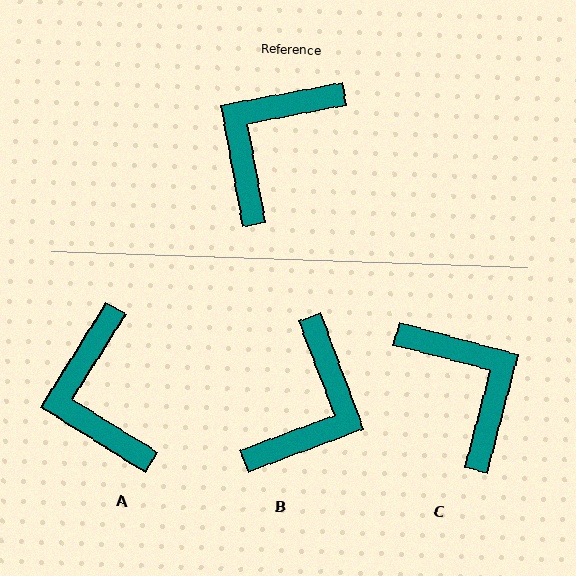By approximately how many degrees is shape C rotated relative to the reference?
Approximately 115 degrees clockwise.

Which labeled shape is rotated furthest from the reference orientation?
B, about 170 degrees away.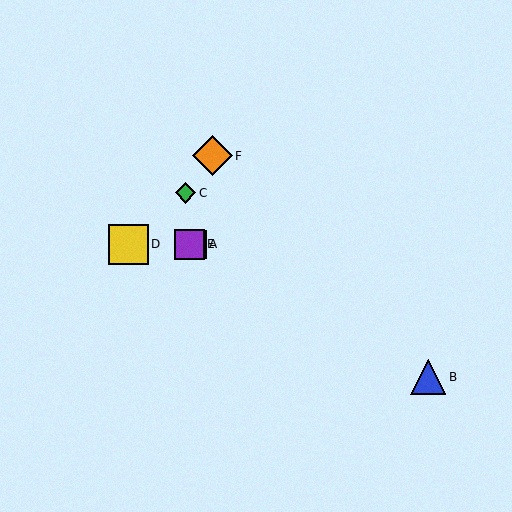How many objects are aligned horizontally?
3 objects (A, D, E) are aligned horizontally.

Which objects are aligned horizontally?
Objects A, D, E are aligned horizontally.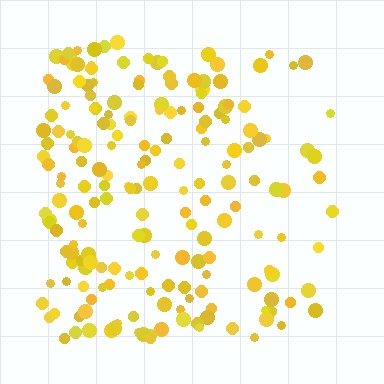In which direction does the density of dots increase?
From right to left, with the left side densest.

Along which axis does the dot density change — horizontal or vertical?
Horizontal.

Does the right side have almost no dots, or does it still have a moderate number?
Still a moderate number, just noticeably fewer than the left.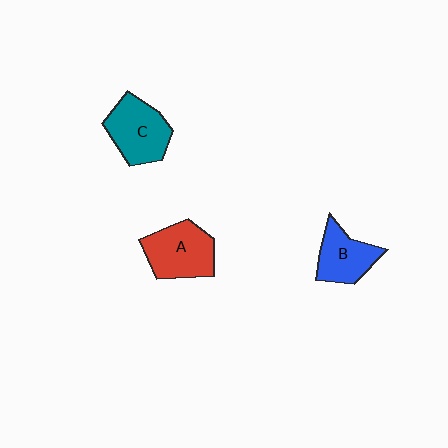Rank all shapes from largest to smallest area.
From largest to smallest: A (red), C (teal), B (blue).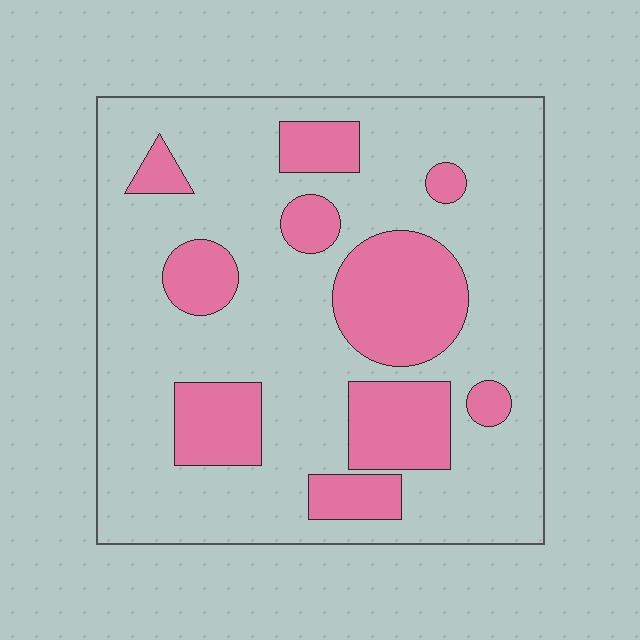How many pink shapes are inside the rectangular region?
10.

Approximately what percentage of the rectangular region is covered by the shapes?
Approximately 25%.